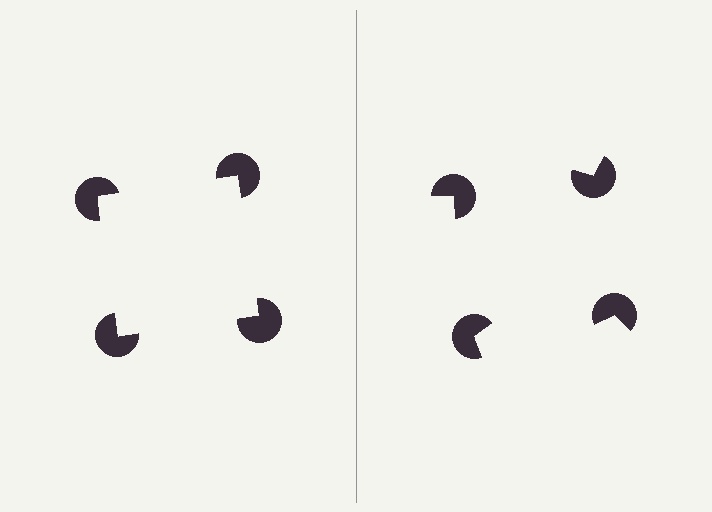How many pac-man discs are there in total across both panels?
8 — 4 on each side.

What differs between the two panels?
The pac-man discs are positioned identically on both sides; only the wedge orientations differ. On the left they align to a square; on the right they are misaligned.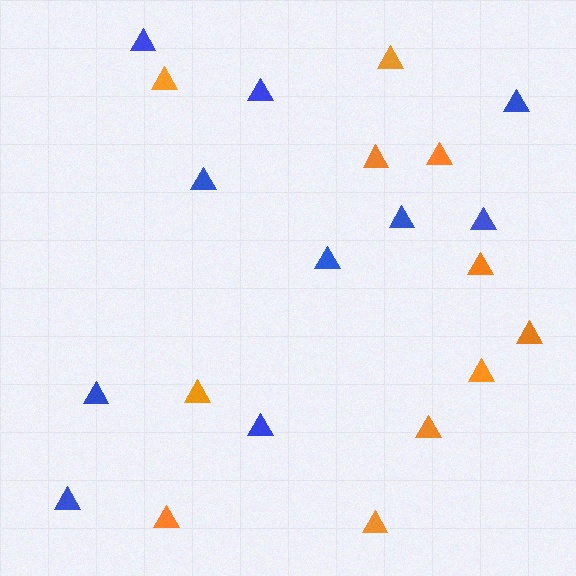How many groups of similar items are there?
There are 2 groups: one group of orange triangles (11) and one group of blue triangles (10).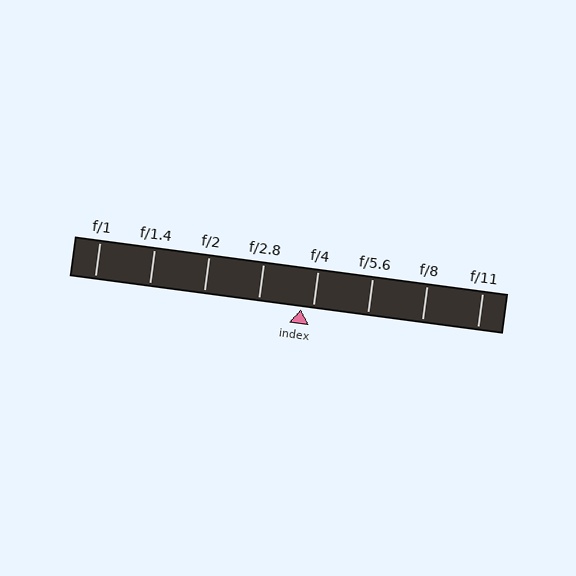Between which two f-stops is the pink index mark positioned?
The index mark is between f/2.8 and f/4.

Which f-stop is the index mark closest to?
The index mark is closest to f/4.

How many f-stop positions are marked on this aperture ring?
There are 8 f-stop positions marked.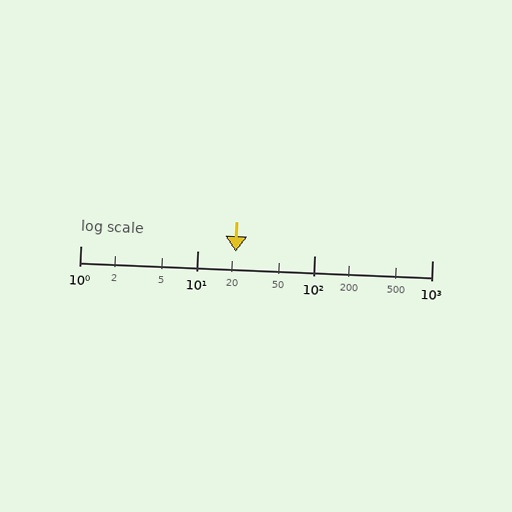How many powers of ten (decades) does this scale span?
The scale spans 3 decades, from 1 to 1000.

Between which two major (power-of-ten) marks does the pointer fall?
The pointer is between 10 and 100.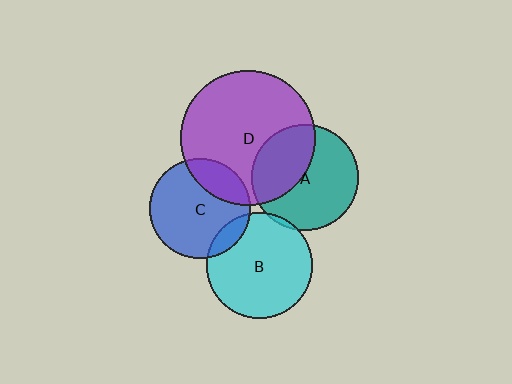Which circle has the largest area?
Circle D (purple).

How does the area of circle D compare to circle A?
Approximately 1.6 times.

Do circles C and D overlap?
Yes.